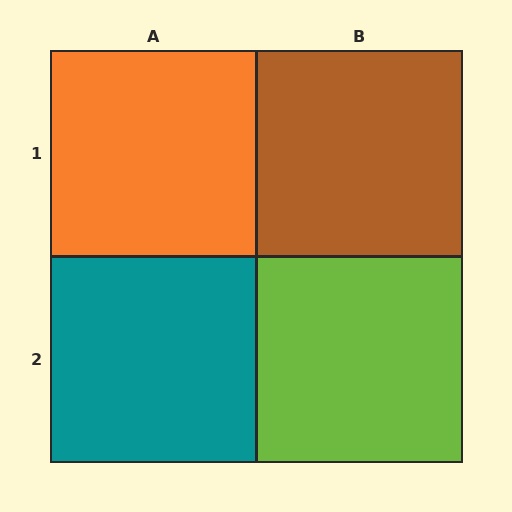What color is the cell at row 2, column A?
Teal.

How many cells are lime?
1 cell is lime.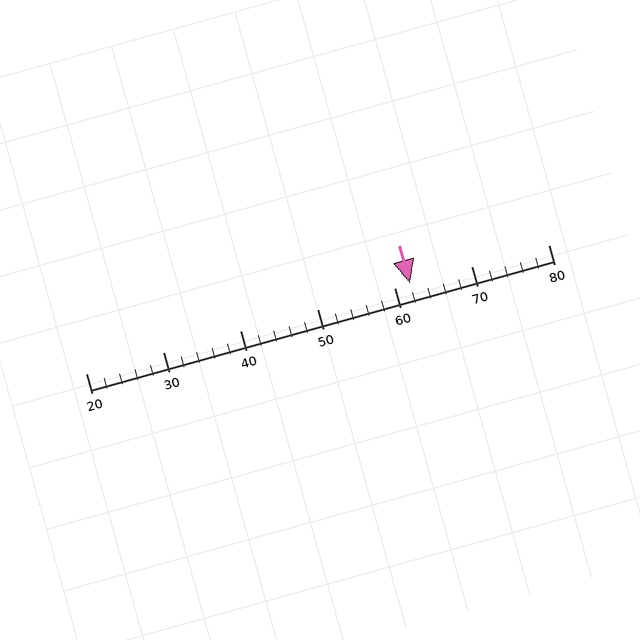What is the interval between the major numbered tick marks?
The major tick marks are spaced 10 units apart.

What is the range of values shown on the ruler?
The ruler shows values from 20 to 80.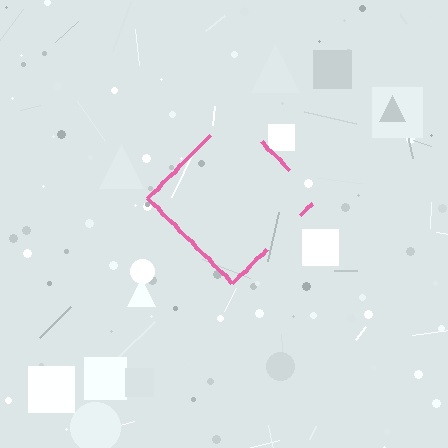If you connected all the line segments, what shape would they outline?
They would outline a diamond.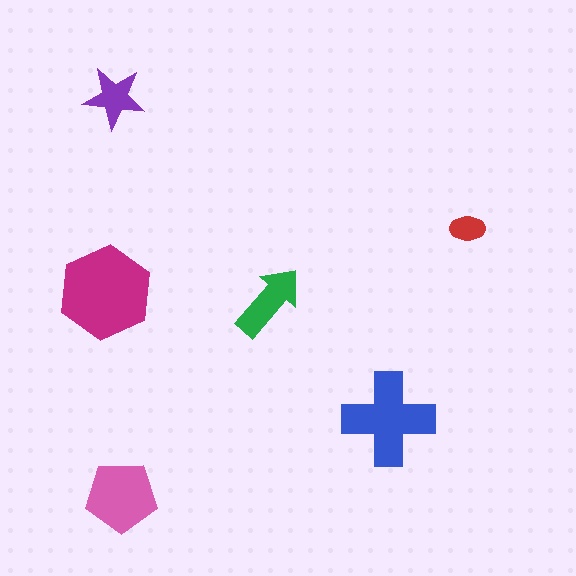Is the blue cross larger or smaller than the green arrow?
Larger.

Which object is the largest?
The magenta hexagon.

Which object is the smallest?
The red ellipse.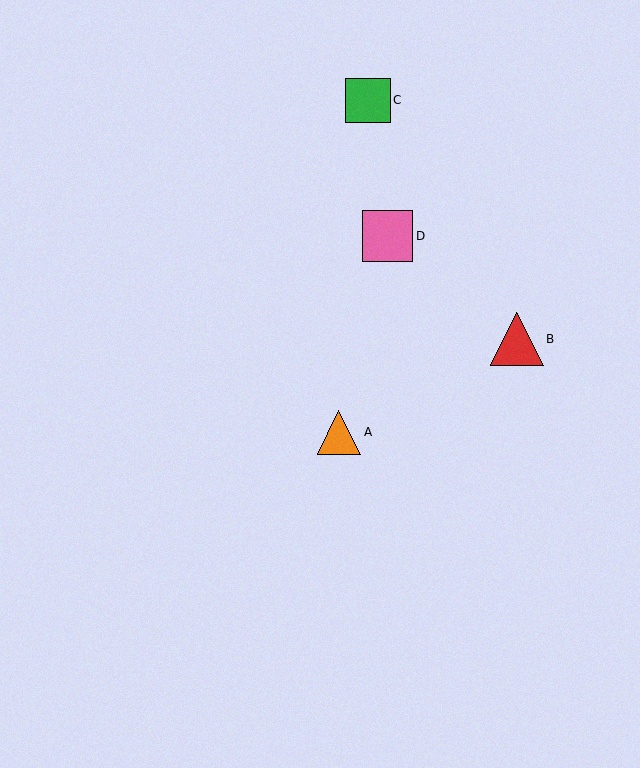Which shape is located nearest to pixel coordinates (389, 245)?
The pink square (labeled D) at (387, 236) is nearest to that location.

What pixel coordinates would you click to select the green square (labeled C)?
Click at (368, 100) to select the green square C.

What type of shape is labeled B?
Shape B is a red triangle.